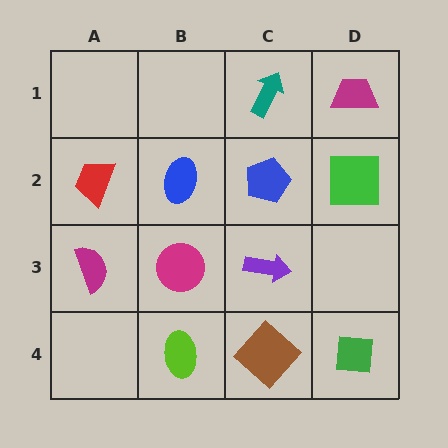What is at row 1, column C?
A teal arrow.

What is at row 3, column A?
A magenta semicircle.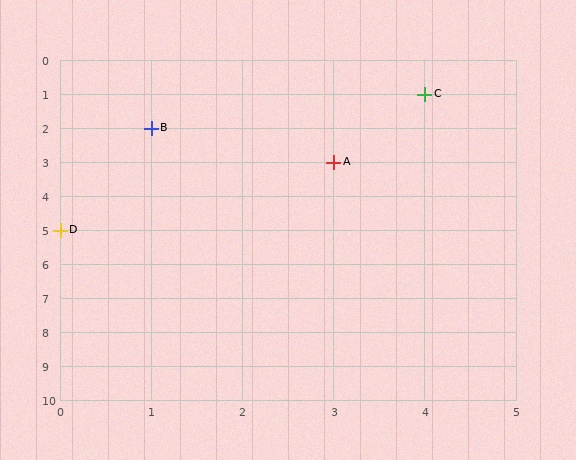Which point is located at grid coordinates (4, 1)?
Point C is at (4, 1).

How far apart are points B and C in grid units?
Points B and C are 3 columns and 1 row apart (about 3.2 grid units diagonally).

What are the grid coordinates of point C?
Point C is at grid coordinates (4, 1).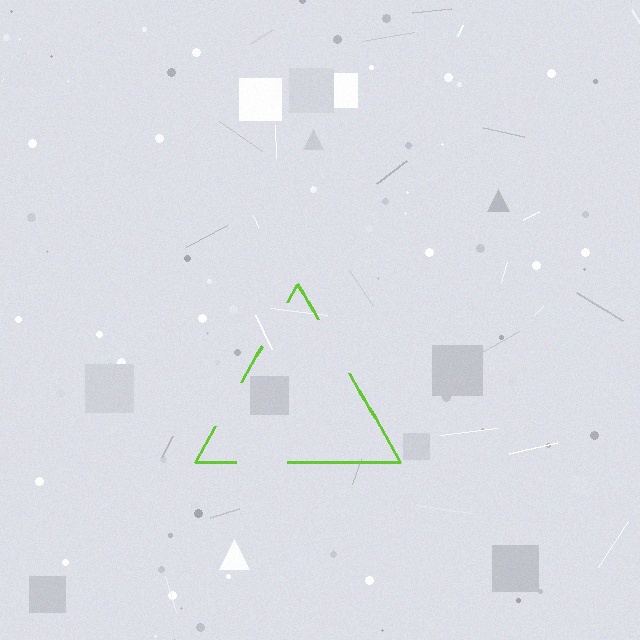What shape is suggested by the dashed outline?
The dashed outline suggests a triangle.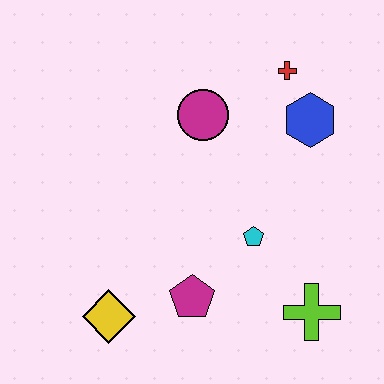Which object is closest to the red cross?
The blue hexagon is closest to the red cross.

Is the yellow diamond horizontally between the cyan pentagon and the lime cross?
No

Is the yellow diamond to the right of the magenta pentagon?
No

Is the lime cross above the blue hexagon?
No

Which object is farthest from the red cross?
The yellow diamond is farthest from the red cross.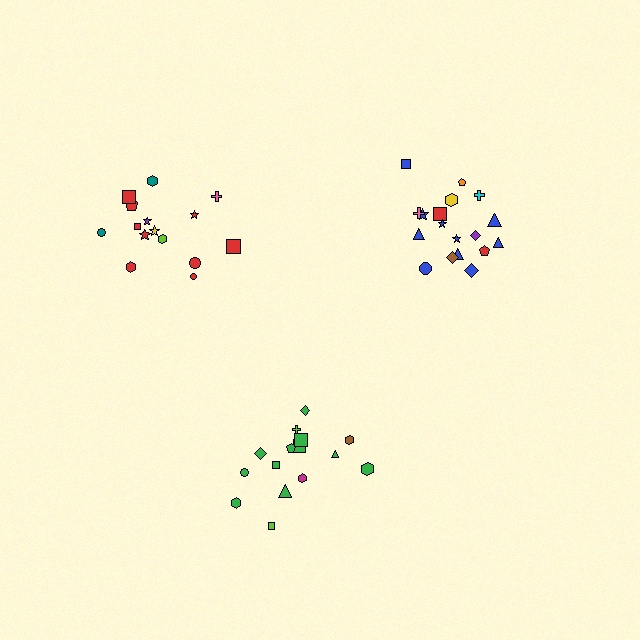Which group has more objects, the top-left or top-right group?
The top-right group.